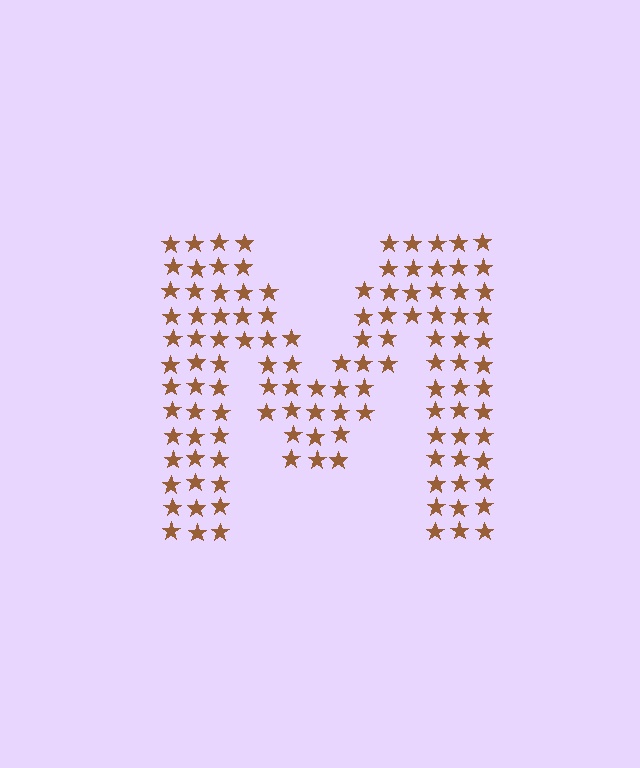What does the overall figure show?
The overall figure shows the letter M.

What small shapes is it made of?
It is made of small stars.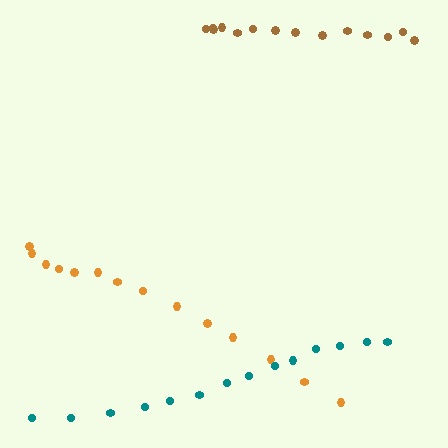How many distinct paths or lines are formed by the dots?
There are 3 distinct paths.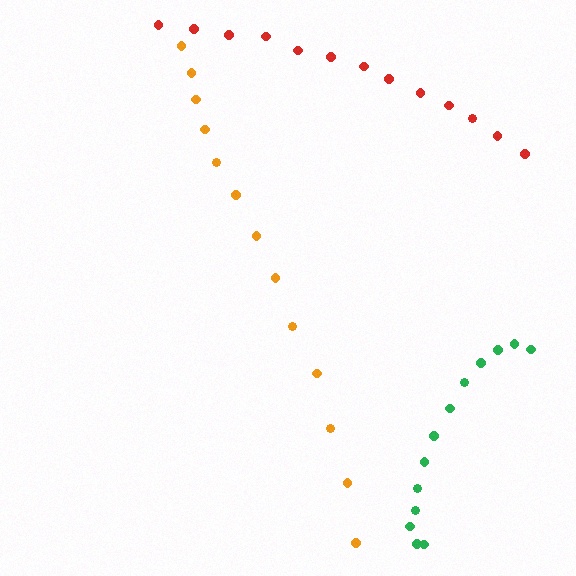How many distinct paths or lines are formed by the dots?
There are 3 distinct paths.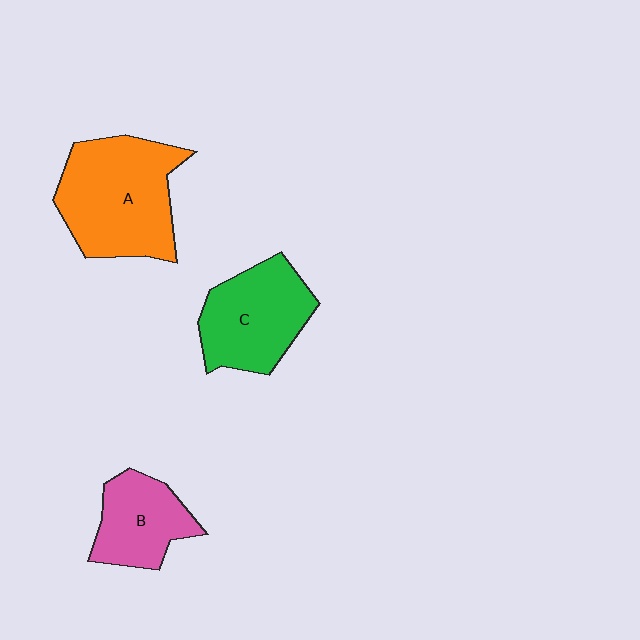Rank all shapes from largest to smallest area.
From largest to smallest: A (orange), C (green), B (pink).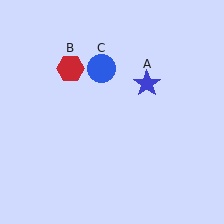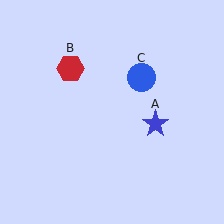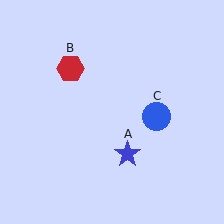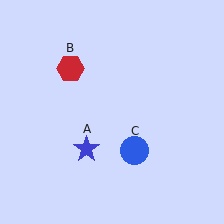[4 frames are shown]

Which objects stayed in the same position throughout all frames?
Red hexagon (object B) remained stationary.